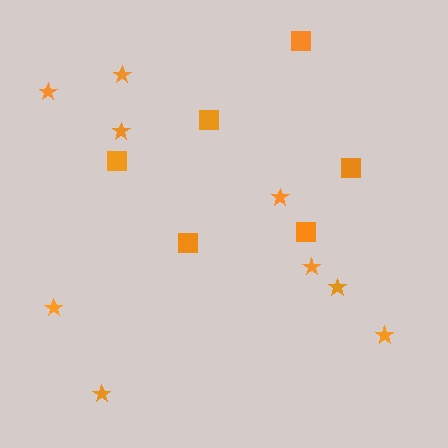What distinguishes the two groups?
There are 2 groups: one group of stars (9) and one group of squares (6).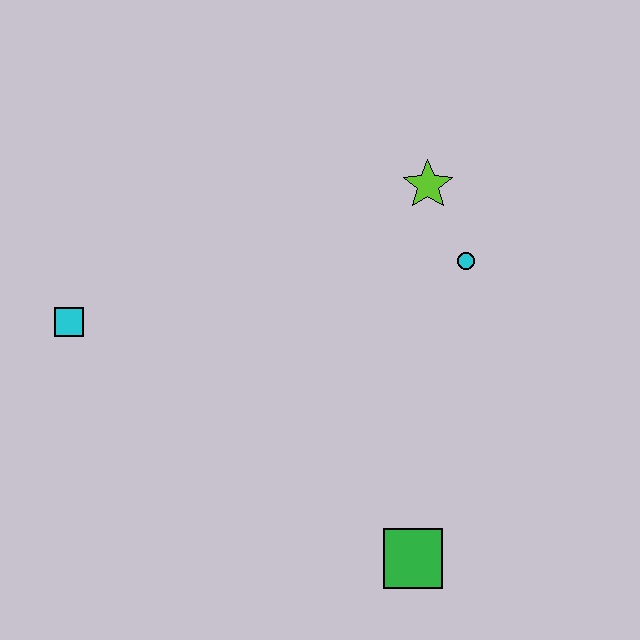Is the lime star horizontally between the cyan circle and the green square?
Yes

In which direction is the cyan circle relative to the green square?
The cyan circle is above the green square.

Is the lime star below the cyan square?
No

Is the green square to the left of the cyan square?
No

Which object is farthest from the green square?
The cyan square is farthest from the green square.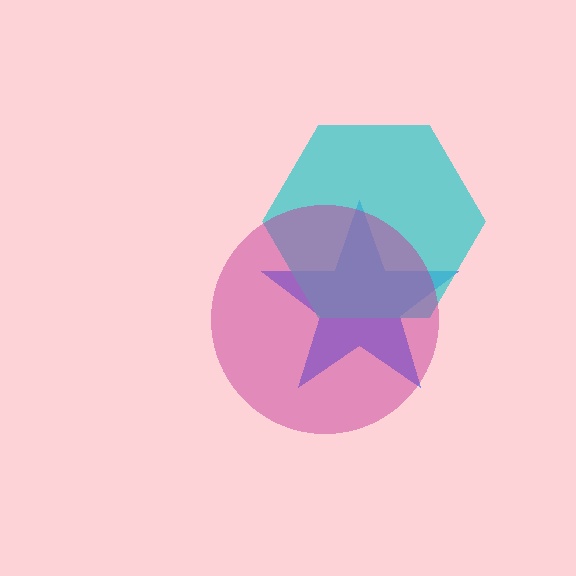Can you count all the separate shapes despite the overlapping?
Yes, there are 3 separate shapes.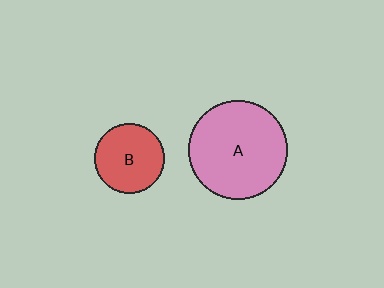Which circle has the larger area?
Circle A (pink).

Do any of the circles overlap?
No, none of the circles overlap.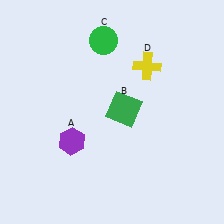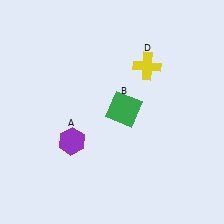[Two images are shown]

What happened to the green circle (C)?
The green circle (C) was removed in Image 2. It was in the top-left area of Image 1.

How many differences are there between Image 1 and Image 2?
There is 1 difference between the two images.